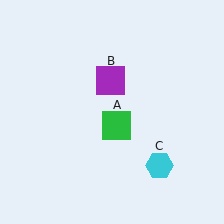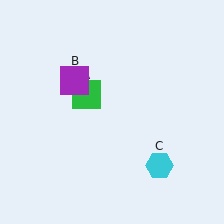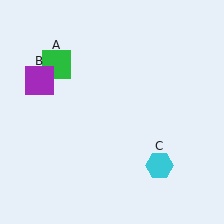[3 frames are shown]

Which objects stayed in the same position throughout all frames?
Cyan hexagon (object C) remained stationary.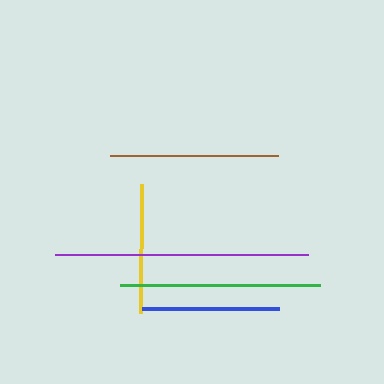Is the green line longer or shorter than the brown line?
The green line is longer than the brown line.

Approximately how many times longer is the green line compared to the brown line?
The green line is approximately 1.2 times the length of the brown line.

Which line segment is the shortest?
The yellow line is the shortest at approximately 129 pixels.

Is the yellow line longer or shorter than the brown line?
The brown line is longer than the yellow line.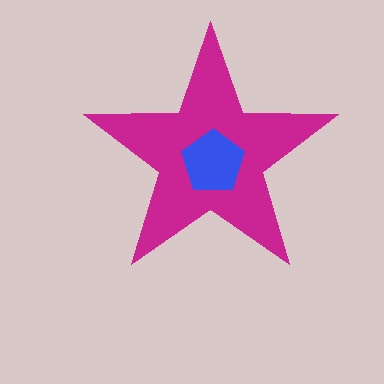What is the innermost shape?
The blue pentagon.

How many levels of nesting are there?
2.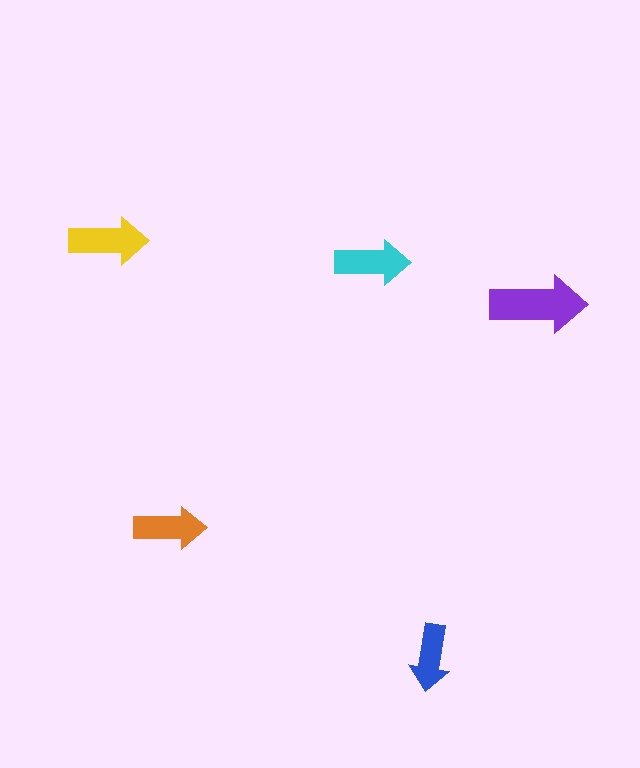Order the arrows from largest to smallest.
the purple one, the yellow one, the cyan one, the orange one, the blue one.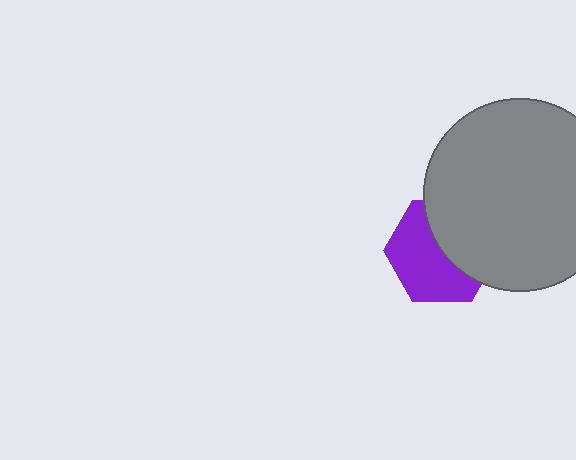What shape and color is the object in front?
The object in front is a gray circle.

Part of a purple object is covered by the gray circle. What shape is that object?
It is a hexagon.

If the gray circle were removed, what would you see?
You would see the complete purple hexagon.